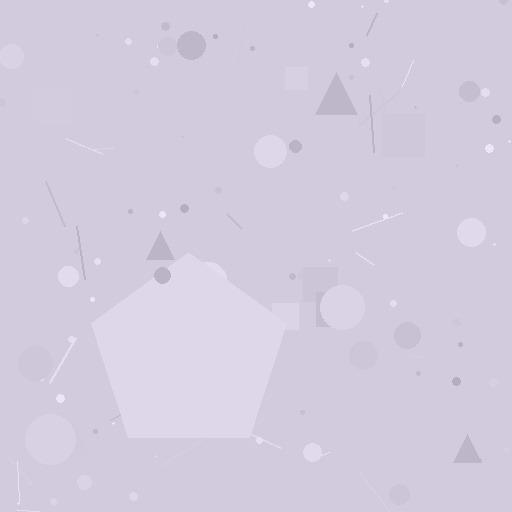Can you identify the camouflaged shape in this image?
The camouflaged shape is a pentagon.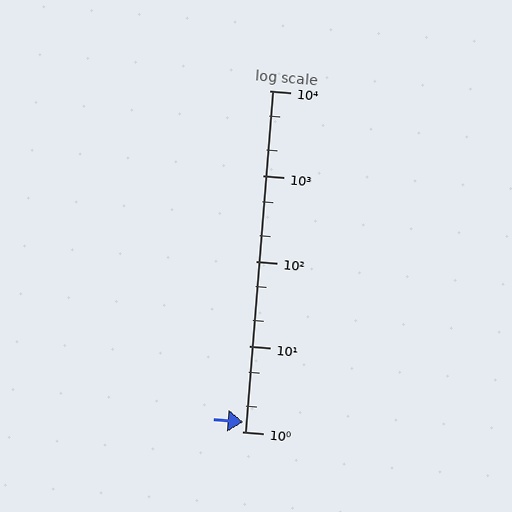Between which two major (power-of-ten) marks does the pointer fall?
The pointer is between 1 and 10.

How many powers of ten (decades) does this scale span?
The scale spans 4 decades, from 1 to 10000.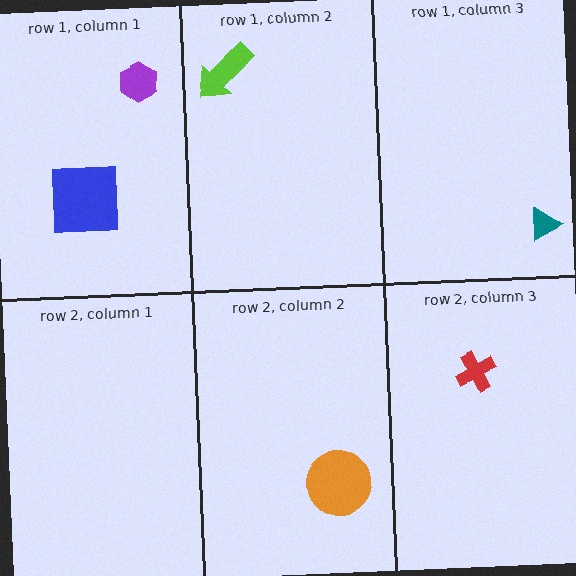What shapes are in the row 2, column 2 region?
The orange circle.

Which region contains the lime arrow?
The row 1, column 2 region.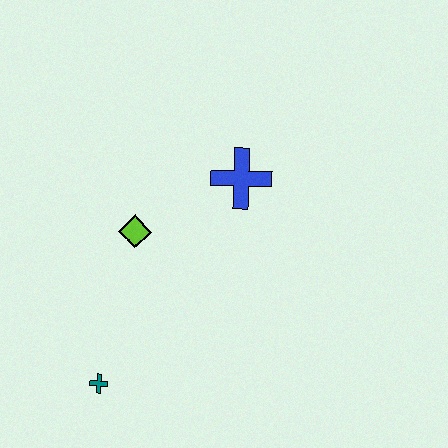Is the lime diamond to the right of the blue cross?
No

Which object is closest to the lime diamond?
The blue cross is closest to the lime diamond.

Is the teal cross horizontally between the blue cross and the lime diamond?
No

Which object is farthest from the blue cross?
The teal cross is farthest from the blue cross.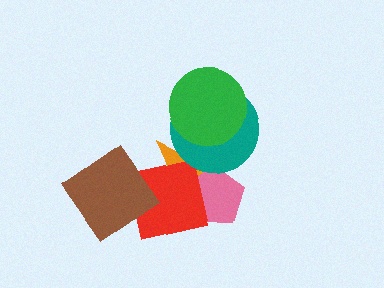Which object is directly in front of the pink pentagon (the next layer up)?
The red square is directly in front of the pink pentagon.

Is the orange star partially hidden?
Yes, it is partially covered by another shape.